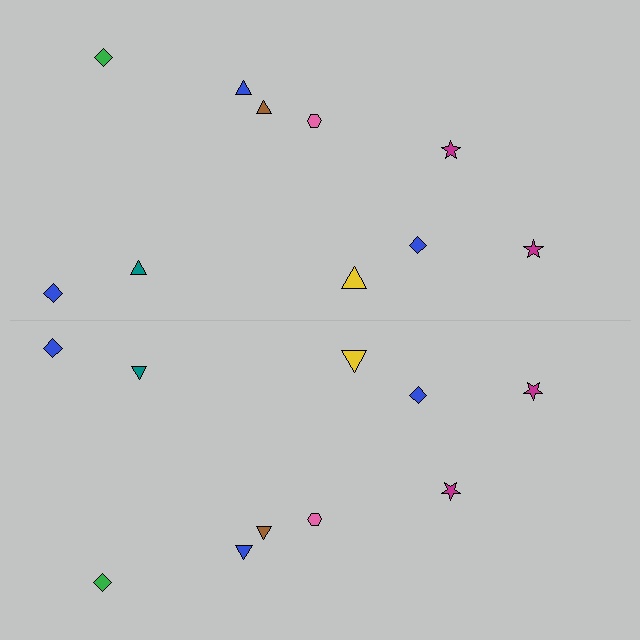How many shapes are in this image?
There are 20 shapes in this image.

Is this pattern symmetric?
Yes, this pattern has bilateral (reflection) symmetry.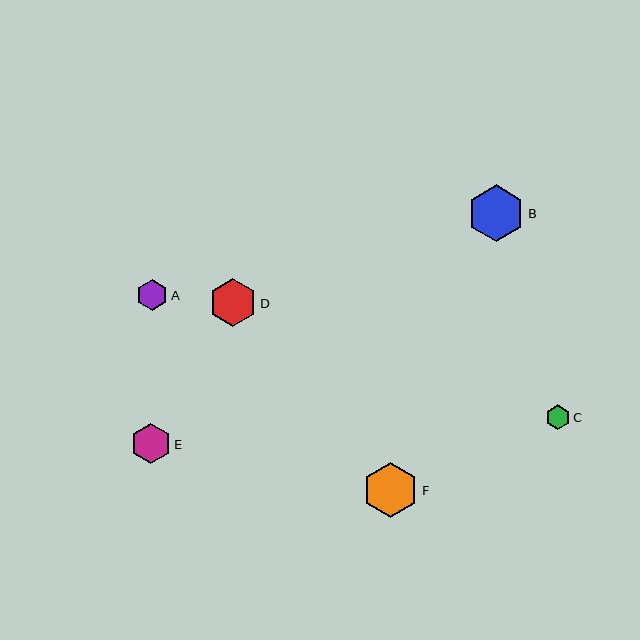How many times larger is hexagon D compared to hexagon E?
Hexagon D is approximately 1.2 times the size of hexagon E.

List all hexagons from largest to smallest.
From largest to smallest: B, F, D, E, A, C.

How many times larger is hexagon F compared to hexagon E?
Hexagon F is approximately 1.4 times the size of hexagon E.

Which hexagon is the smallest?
Hexagon C is the smallest with a size of approximately 25 pixels.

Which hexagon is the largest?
Hexagon B is the largest with a size of approximately 57 pixels.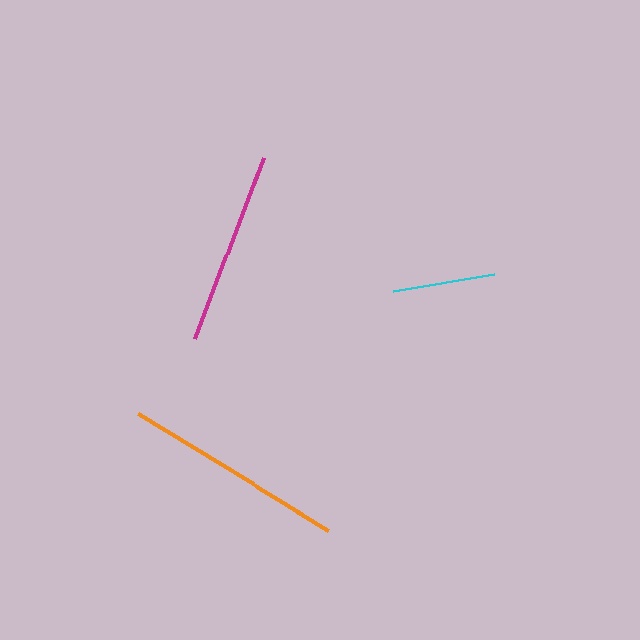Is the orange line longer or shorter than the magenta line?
The orange line is longer than the magenta line.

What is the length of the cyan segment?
The cyan segment is approximately 102 pixels long.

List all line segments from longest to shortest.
From longest to shortest: orange, magenta, cyan.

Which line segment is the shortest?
The cyan line is the shortest at approximately 102 pixels.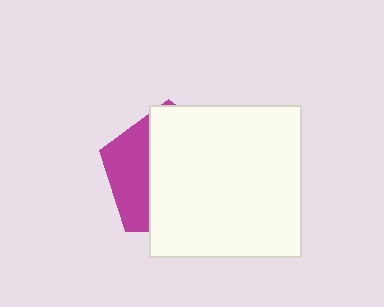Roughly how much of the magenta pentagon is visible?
A small part of it is visible (roughly 32%).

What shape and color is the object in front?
The object in front is a white square.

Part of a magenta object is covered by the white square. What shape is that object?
It is a pentagon.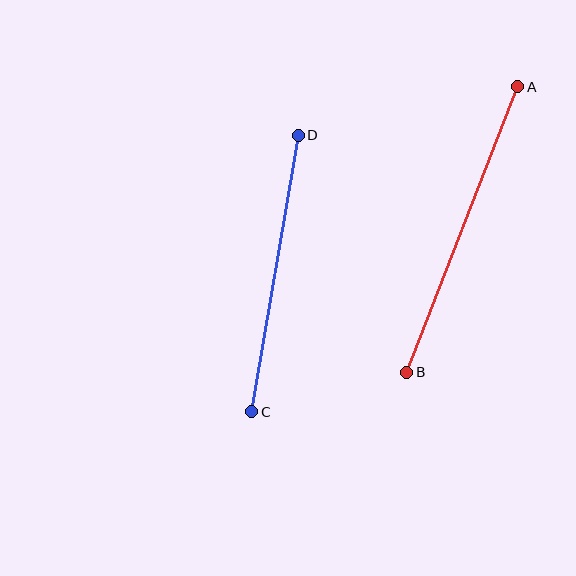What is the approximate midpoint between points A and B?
The midpoint is at approximately (462, 230) pixels.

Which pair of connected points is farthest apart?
Points A and B are farthest apart.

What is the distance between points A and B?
The distance is approximately 306 pixels.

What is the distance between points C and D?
The distance is approximately 280 pixels.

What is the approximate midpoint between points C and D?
The midpoint is at approximately (275, 274) pixels.